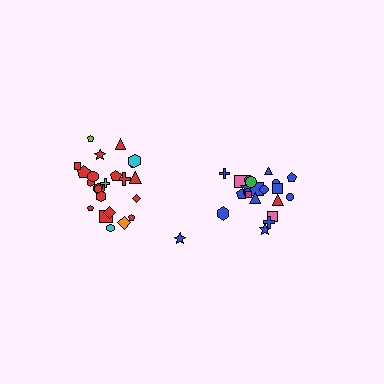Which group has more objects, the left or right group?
The left group.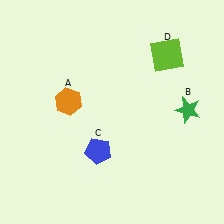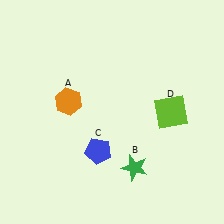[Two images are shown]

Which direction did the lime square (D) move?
The lime square (D) moved down.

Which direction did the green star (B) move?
The green star (B) moved down.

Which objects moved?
The objects that moved are: the green star (B), the lime square (D).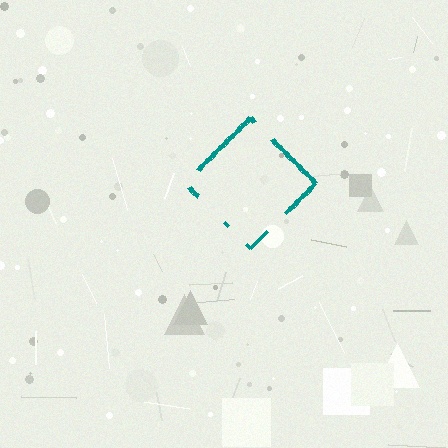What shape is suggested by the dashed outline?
The dashed outline suggests a diamond.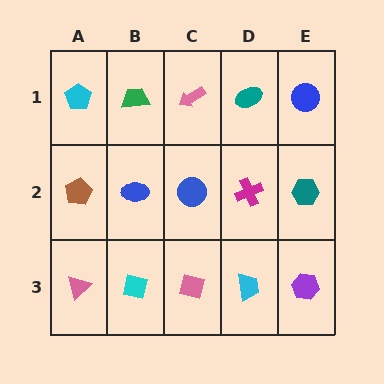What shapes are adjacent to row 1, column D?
A magenta cross (row 2, column D), a pink arrow (row 1, column C), a blue circle (row 1, column E).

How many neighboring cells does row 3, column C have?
3.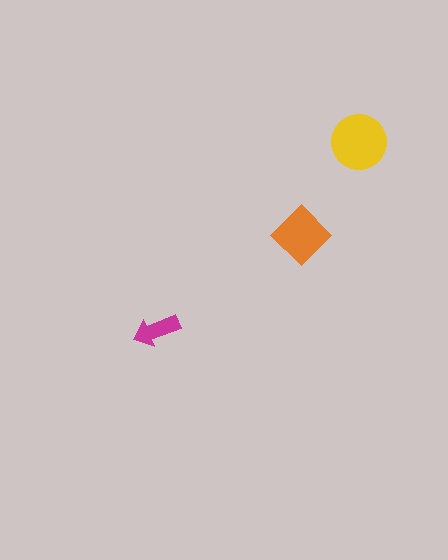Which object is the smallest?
The magenta arrow.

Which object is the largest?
The yellow circle.